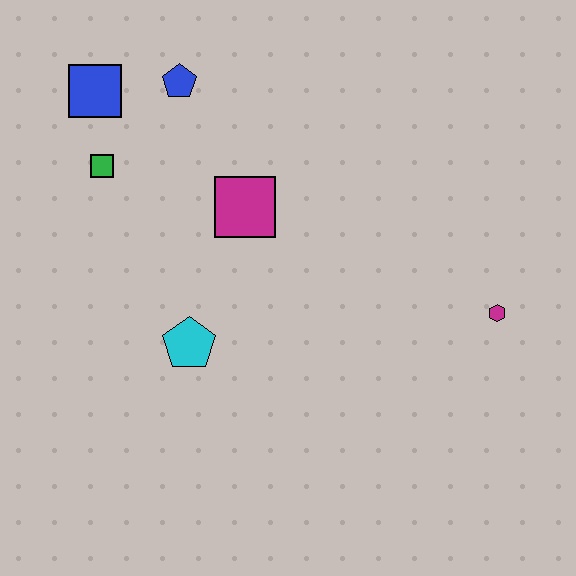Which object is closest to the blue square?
The green square is closest to the blue square.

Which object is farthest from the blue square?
The magenta hexagon is farthest from the blue square.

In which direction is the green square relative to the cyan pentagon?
The green square is above the cyan pentagon.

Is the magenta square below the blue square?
Yes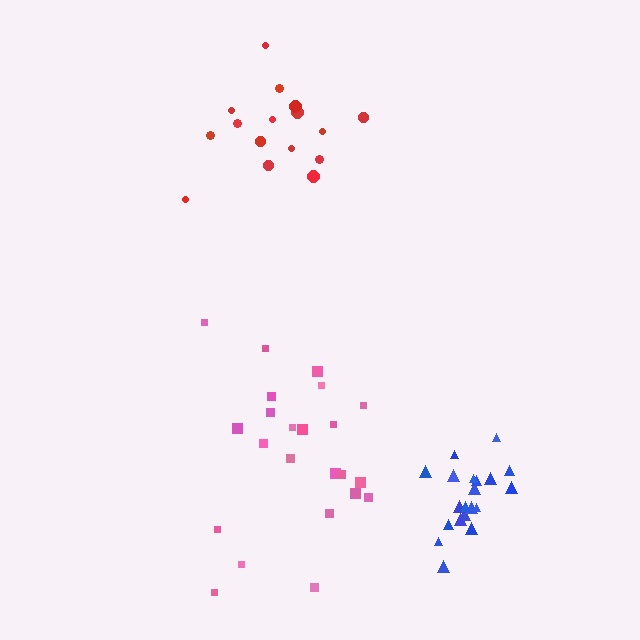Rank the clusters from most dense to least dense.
blue, red, pink.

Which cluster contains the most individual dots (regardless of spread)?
Pink (23).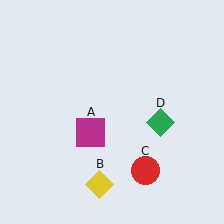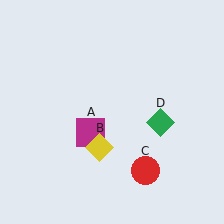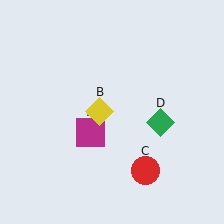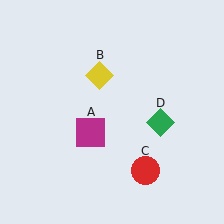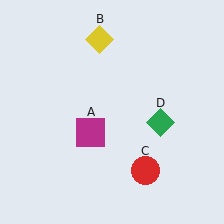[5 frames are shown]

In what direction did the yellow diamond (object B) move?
The yellow diamond (object B) moved up.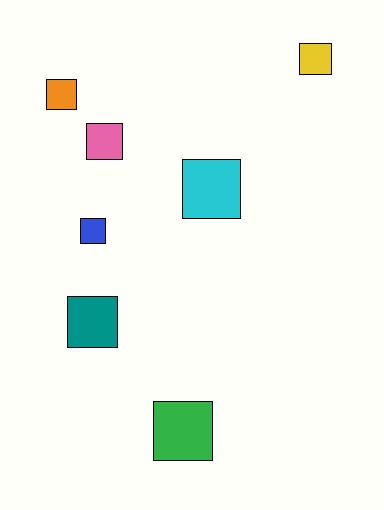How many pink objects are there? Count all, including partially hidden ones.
There is 1 pink object.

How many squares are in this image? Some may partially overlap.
There are 7 squares.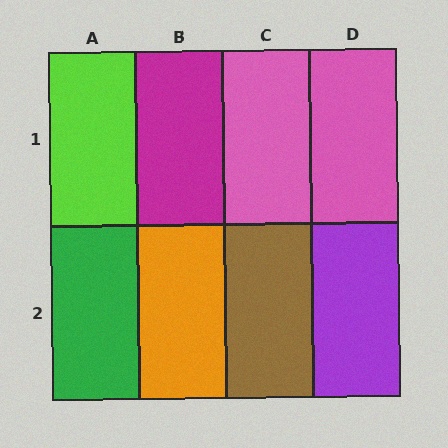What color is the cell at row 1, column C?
Pink.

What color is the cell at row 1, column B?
Magenta.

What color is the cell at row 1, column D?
Pink.